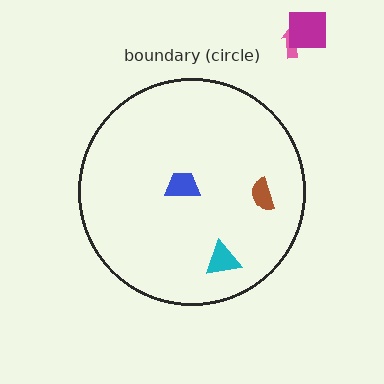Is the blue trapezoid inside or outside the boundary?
Inside.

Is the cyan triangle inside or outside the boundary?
Inside.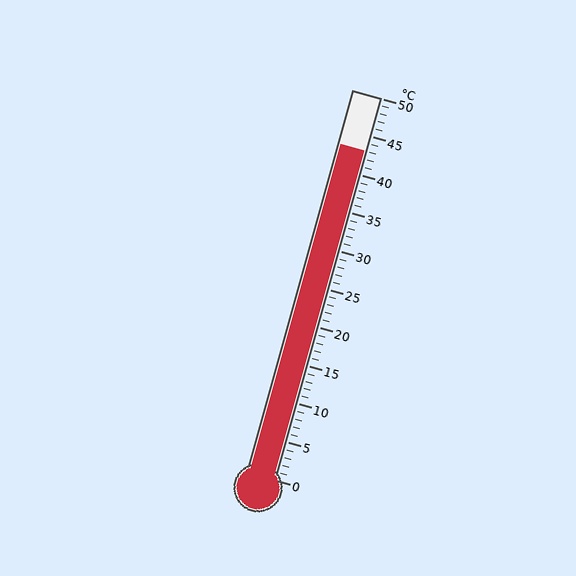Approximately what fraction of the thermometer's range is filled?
The thermometer is filled to approximately 85% of its range.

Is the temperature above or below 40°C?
The temperature is above 40°C.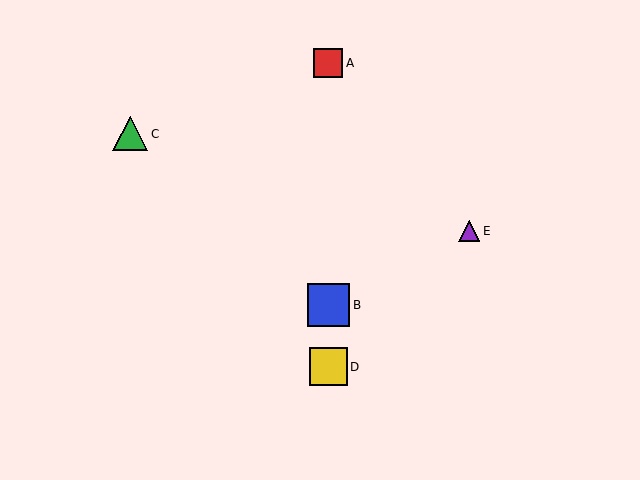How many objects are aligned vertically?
3 objects (A, B, D) are aligned vertically.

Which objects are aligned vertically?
Objects A, B, D are aligned vertically.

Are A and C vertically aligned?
No, A is at x≈328 and C is at x≈130.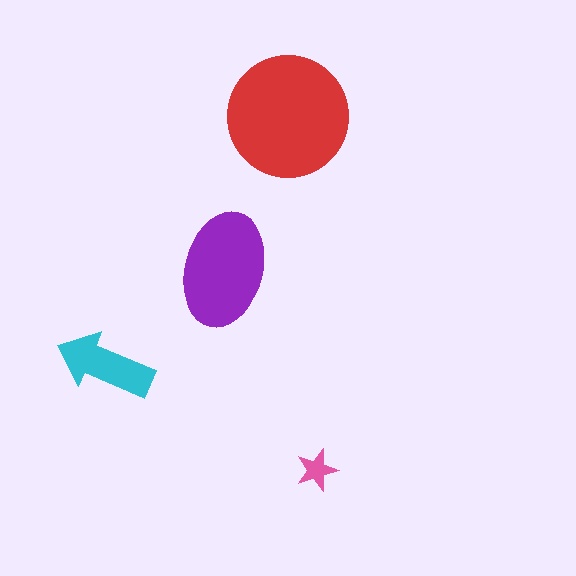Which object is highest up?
The red circle is topmost.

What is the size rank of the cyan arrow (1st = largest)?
3rd.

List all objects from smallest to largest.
The pink star, the cyan arrow, the purple ellipse, the red circle.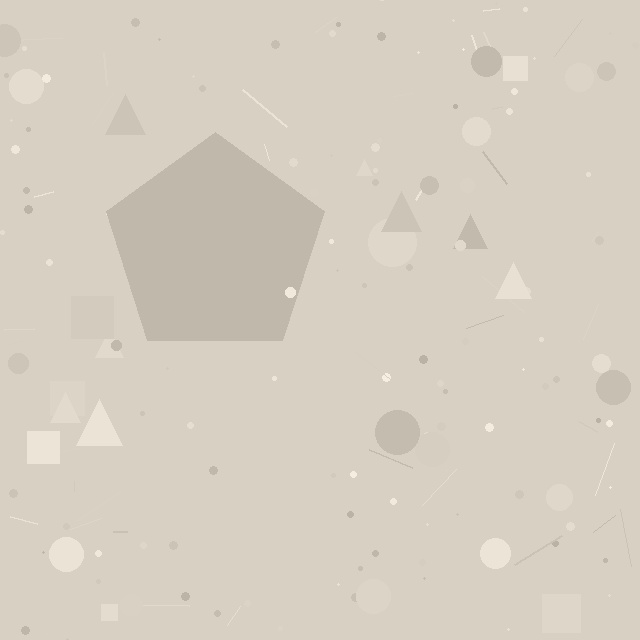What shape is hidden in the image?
A pentagon is hidden in the image.